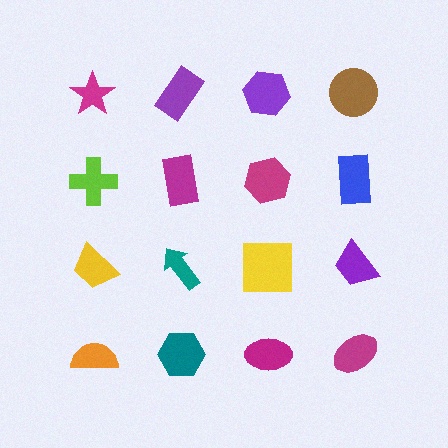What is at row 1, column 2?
A purple rectangle.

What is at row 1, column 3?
A purple hexagon.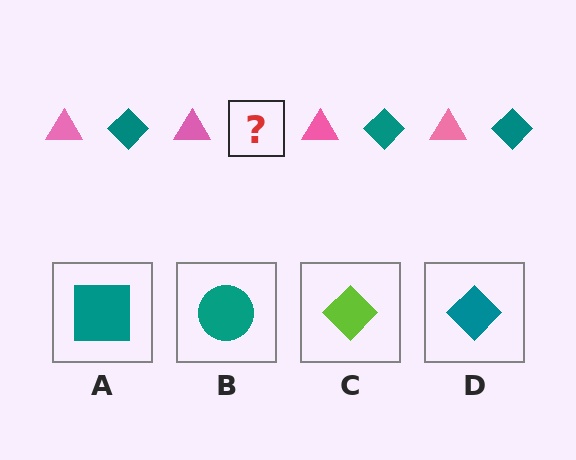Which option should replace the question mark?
Option D.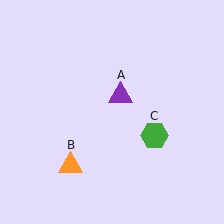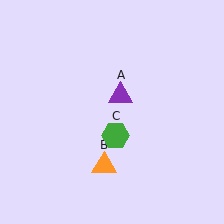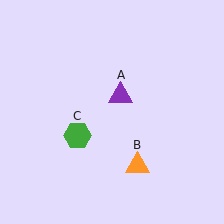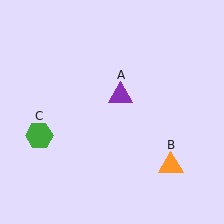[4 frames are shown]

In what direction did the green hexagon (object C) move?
The green hexagon (object C) moved left.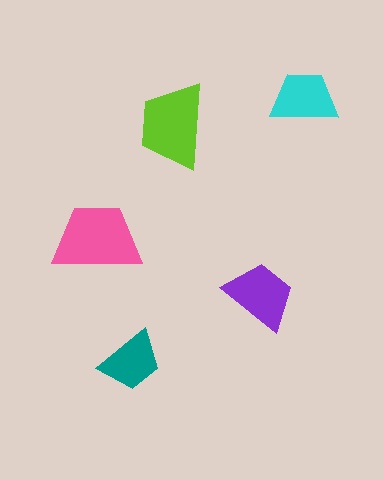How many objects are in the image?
There are 5 objects in the image.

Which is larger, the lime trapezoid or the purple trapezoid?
The lime one.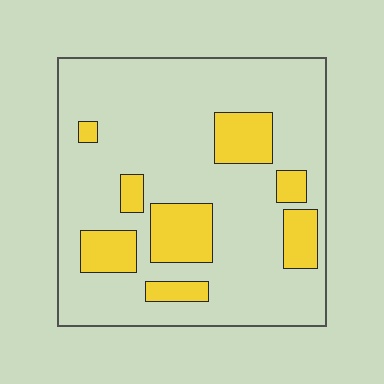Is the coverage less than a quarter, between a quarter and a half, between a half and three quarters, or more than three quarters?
Less than a quarter.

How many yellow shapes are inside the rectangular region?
8.